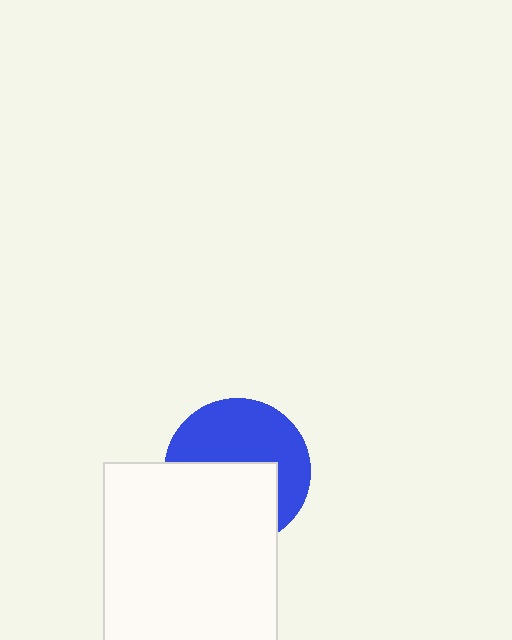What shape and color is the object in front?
The object in front is a white rectangle.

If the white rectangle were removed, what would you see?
You would see the complete blue circle.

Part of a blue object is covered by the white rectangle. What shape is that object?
It is a circle.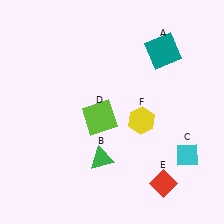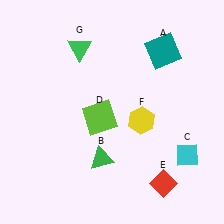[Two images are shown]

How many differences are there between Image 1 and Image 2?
There is 1 difference between the two images.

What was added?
A green triangle (G) was added in Image 2.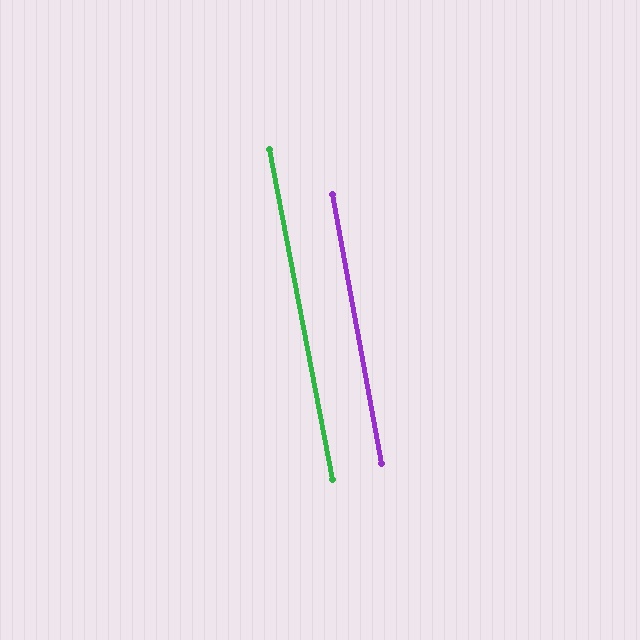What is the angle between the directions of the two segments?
Approximately 0 degrees.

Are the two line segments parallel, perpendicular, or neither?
Parallel — their directions differ by only 0.4°.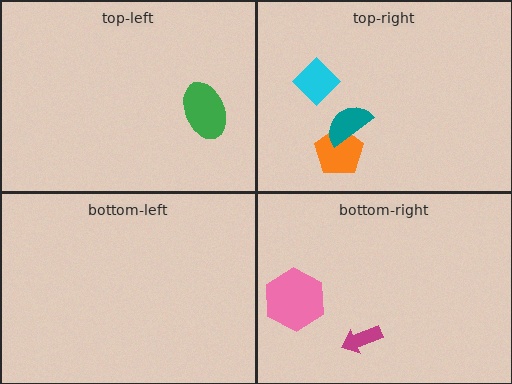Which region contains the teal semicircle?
The top-right region.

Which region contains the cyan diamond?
The top-right region.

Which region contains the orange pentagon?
The top-right region.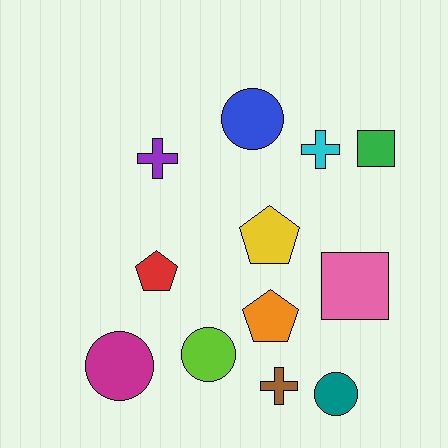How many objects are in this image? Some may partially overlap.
There are 12 objects.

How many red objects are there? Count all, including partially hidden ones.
There is 1 red object.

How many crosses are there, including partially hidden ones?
There are 3 crosses.